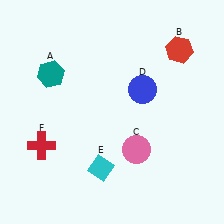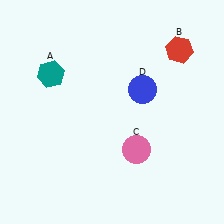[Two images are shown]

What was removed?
The cyan diamond (E), the red cross (F) were removed in Image 2.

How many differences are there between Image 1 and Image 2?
There are 2 differences between the two images.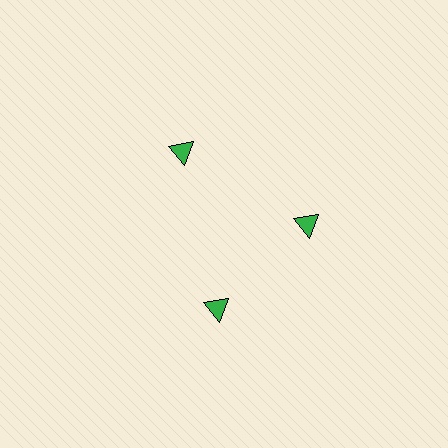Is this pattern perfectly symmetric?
No. The 3 green triangles are arranged in a ring, but one element near the 7 o'clock position is rotated out of alignment along the ring, breaking the 3-fold rotational symmetry.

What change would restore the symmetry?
The symmetry would be restored by rotating it back into even spacing with its neighbors so that all 3 triangles sit at equal angles and equal distance from the center.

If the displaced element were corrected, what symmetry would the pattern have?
It would have 3-fold rotational symmetry — the pattern would map onto itself every 120 degrees.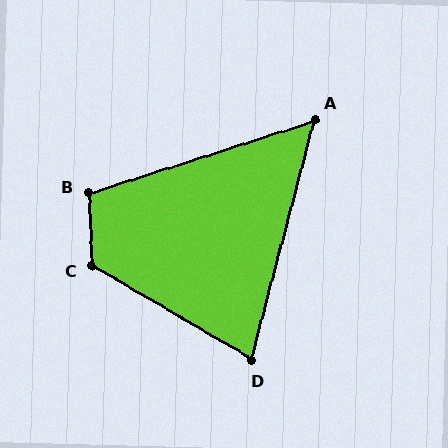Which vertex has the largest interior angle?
C, at approximately 123 degrees.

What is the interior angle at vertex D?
Approximately 74 degrees (acute).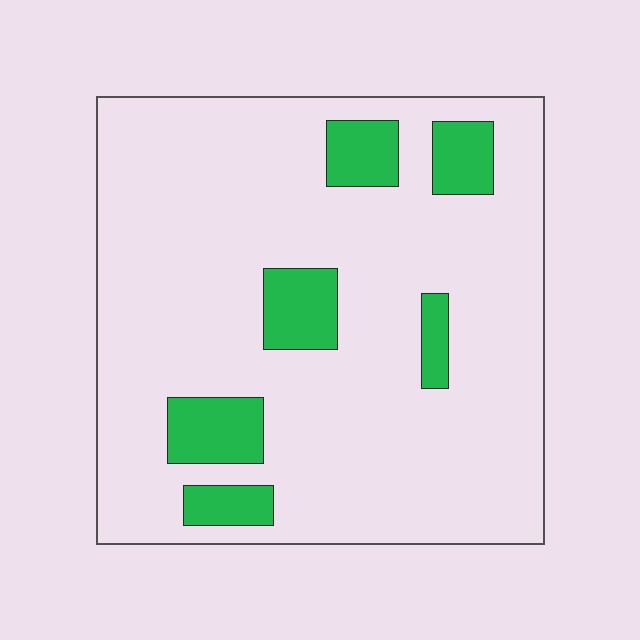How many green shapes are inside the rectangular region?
6.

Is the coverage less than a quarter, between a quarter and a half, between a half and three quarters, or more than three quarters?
Less than a quarter.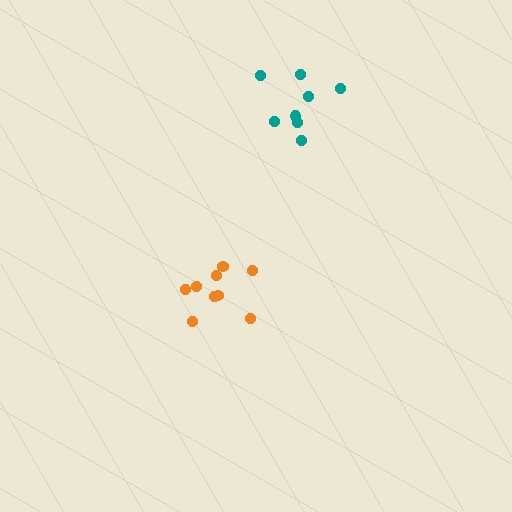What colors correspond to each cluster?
The clusters are colored: teal, orange.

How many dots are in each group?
Group 1: 8 dots, Group 2: 9 dots (17 total).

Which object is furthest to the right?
The teal cluster is rightmost.